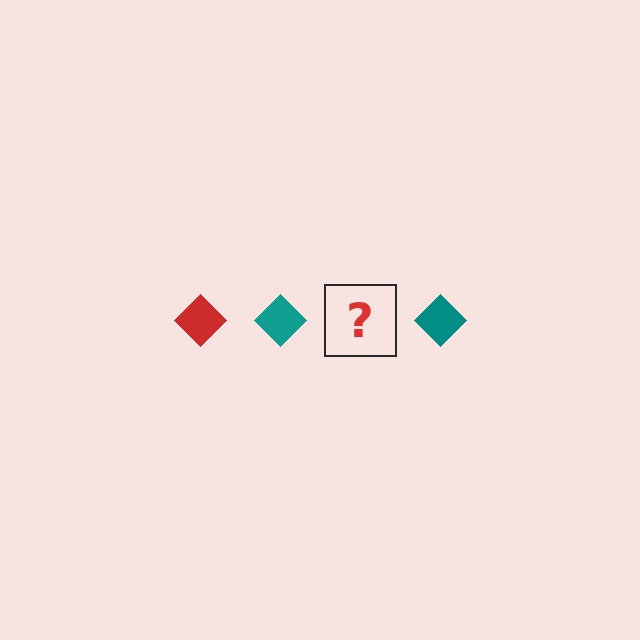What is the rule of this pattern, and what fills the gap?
The rule is that the pattern cycles through red, teal diamonds. The gap should be filled with a red diamond.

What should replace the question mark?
The question mark should be replaced with a red diamond.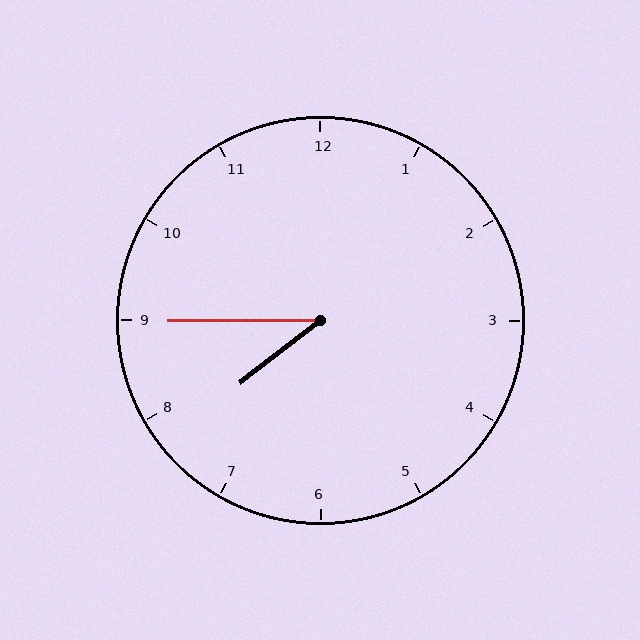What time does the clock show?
7:45.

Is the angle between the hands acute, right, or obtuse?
It is acute.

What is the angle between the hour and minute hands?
Approximately 38 degrees.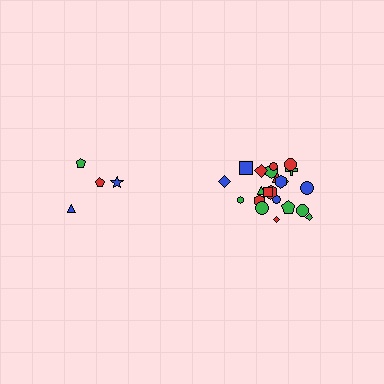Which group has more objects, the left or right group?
The right group.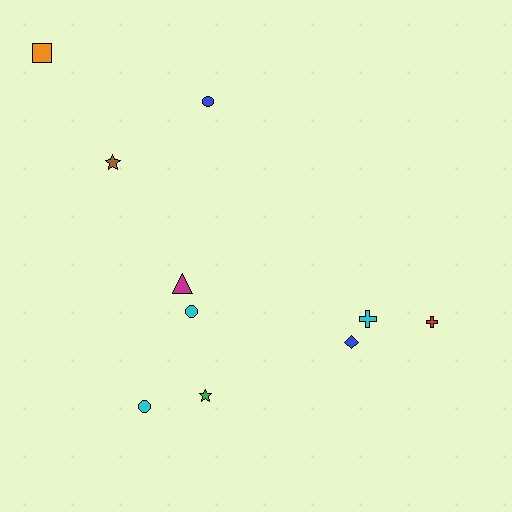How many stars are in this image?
There are 2 stars.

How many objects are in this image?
There are 10 objects.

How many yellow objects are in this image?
There are no yellow objects.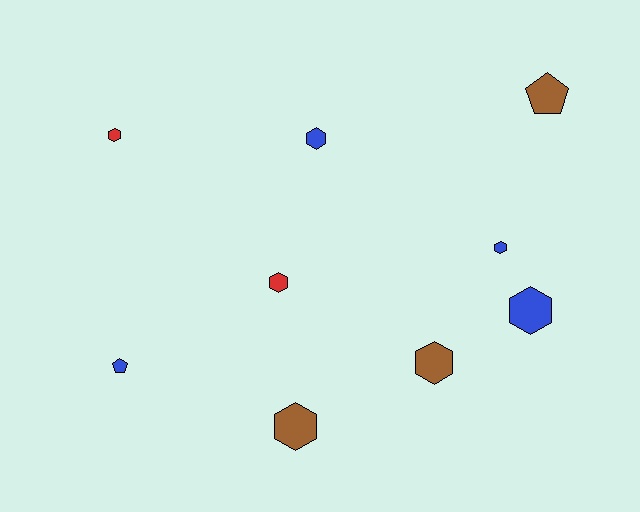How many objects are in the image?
There are 9 objects.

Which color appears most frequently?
Blue, with 4 objects.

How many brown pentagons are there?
There is 1 brown pentagon.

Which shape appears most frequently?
Hexagon, with 7 objects.